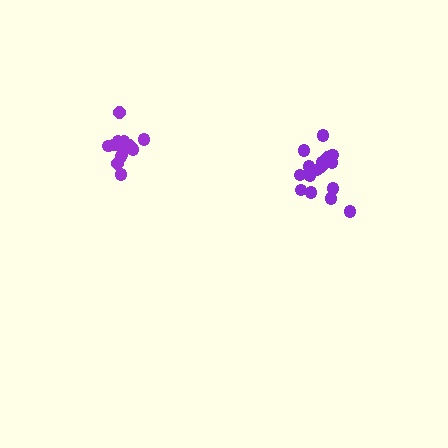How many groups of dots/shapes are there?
There are 2 groups.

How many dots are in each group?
Group 1: 14 dots, Group 2: 16 dots (30 total).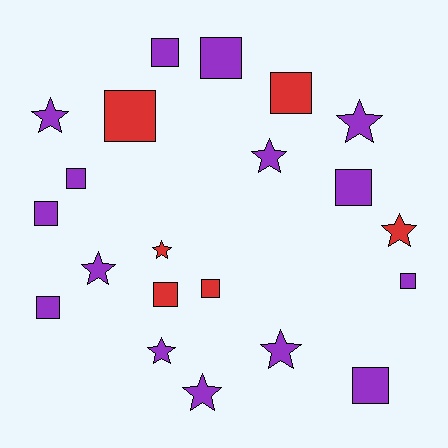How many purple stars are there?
There are 7 purple stars.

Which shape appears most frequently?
Square, with 12 objects.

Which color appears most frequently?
Purple, with 15 objects.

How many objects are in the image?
There are 21 objects.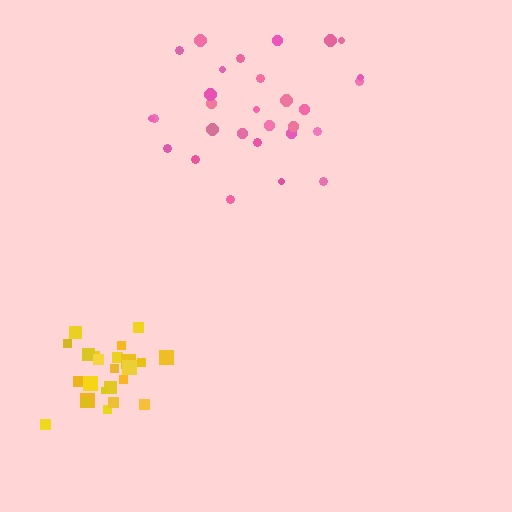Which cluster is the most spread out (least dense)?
Pink.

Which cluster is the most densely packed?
Yellow.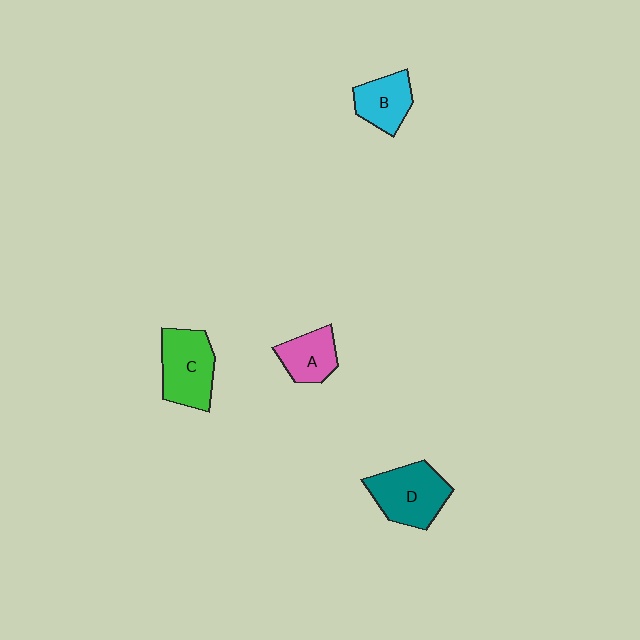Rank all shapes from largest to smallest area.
From largest to smallest: D (teal), C (green), B (cyan), A (pink).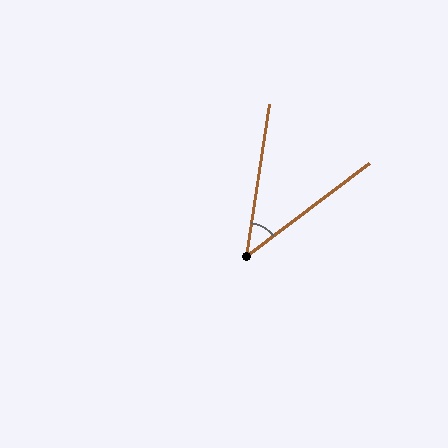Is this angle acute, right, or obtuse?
It is acute.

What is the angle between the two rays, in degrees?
Approximately 44 degrees.